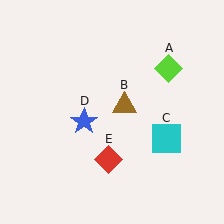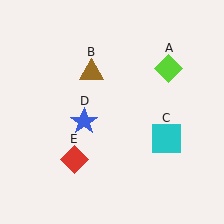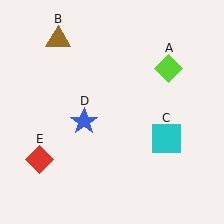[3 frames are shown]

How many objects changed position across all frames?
2 objects changed position: brown triangle (object B), red diamond (object E).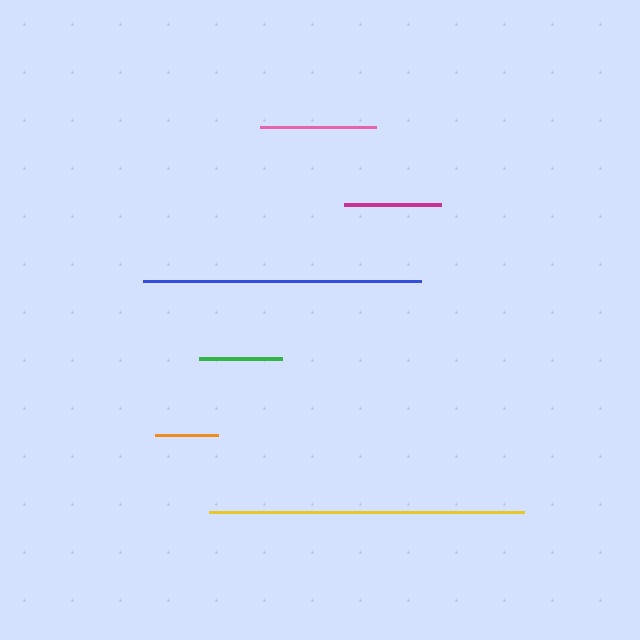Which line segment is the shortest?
The orange line is the shortest at approximately 63 pixels.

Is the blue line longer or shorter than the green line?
The blue line is longer than the green line.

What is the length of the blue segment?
The blue segment is approximately 278 pixels long.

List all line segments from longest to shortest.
From longest to shortest: yellow, blue, pink, magenta, green, orange.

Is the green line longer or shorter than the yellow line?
The yellow line is longer than the green line.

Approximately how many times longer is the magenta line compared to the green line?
The magenta line is approximately 1.2 times the length of the green line.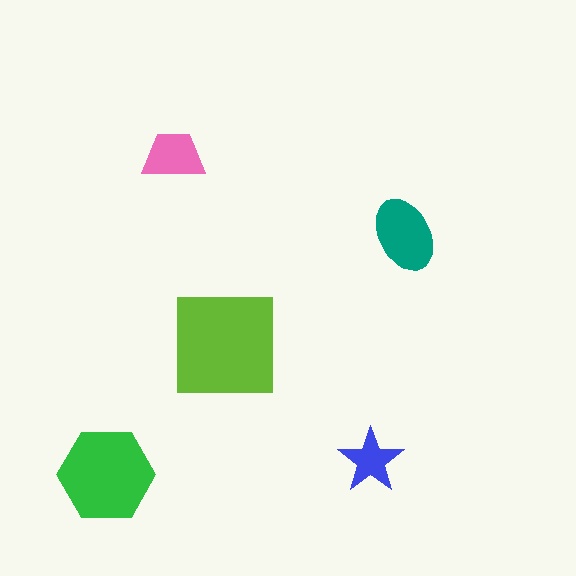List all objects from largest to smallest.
The lime square, the green hexagon, the teal ellipse, the pink trapezoid, the blue star.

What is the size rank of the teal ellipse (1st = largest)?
3rd.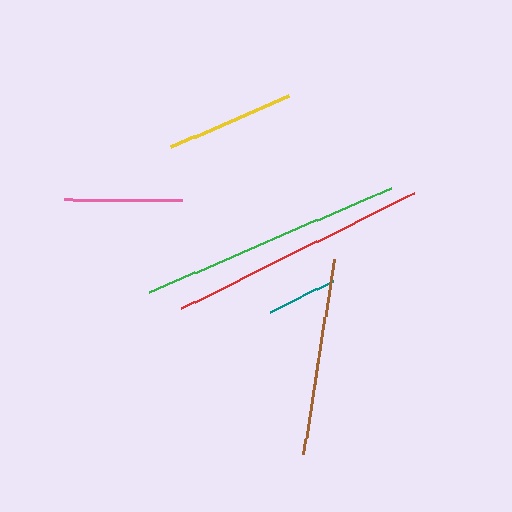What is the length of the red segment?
The red segment is approximately 260 pixels long.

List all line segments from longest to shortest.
From longest to shortest: green, red, brown, yellow, pink, teal.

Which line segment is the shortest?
The teal line is the shortest at approximately 71 pixels.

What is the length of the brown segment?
The brown segment is approximately 198 pixels long.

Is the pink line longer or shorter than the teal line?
The pink line is longer than the teal line.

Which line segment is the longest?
The green line is the longest at approximately 263 pixels.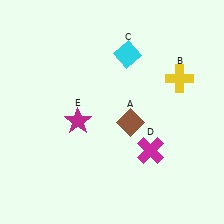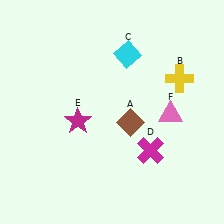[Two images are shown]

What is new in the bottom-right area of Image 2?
A pink triangle (F) was added in the bottom-right area of Image 2.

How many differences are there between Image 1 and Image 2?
There is 1 difference between the two images.